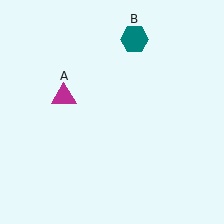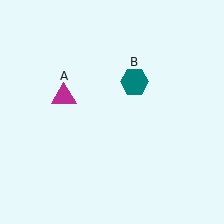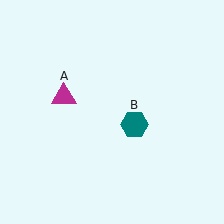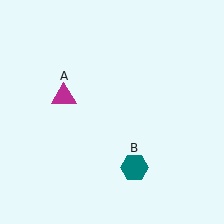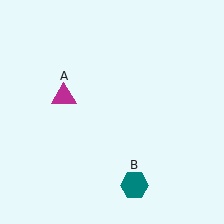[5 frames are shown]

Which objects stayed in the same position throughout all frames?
Magenta triangle (object A) remained stationary.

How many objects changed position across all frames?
1 object changed position: teal hexagon (object B).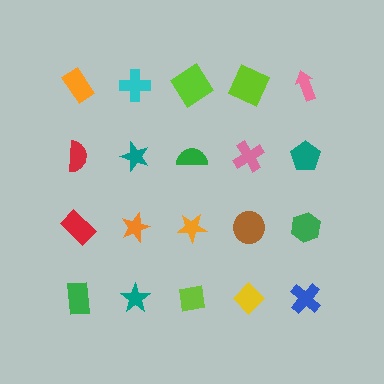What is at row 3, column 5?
A green hexagon.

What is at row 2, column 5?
A teal pentagon.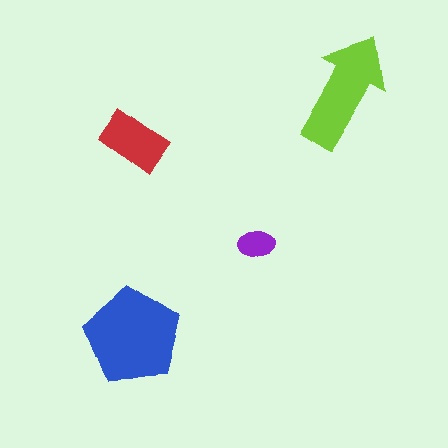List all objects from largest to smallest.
The blue pentagon, the lime arrow, the red rectangle, the purple ellipse.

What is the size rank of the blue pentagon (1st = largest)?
1st.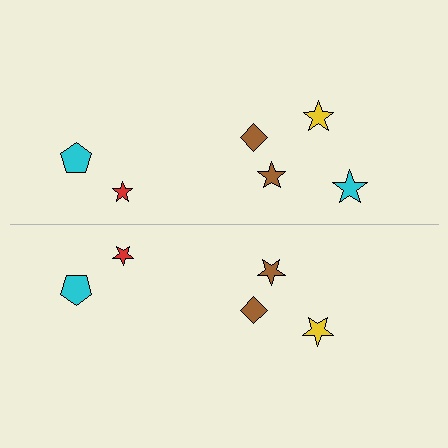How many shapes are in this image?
There are 11 shapes in this image.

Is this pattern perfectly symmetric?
No, the pattern is not perfectly symmetric. A cyan star is missing from the bottom side.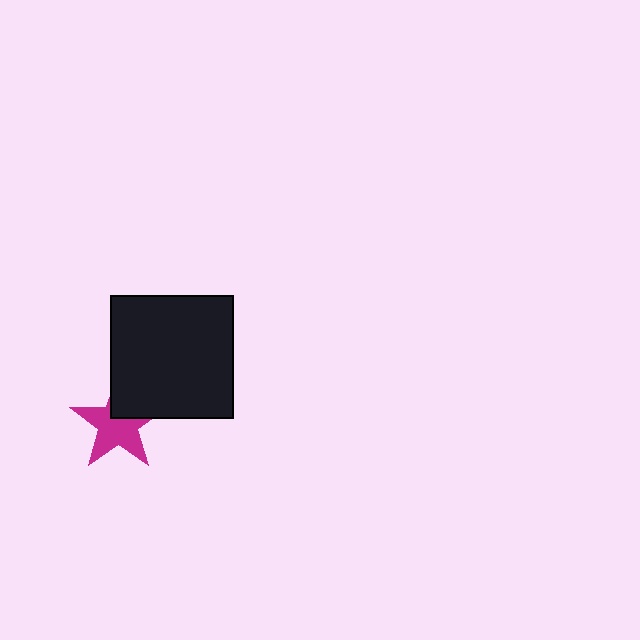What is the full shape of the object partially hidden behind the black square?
The partially hidden object is a magenta star.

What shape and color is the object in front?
The object in front is a black square.